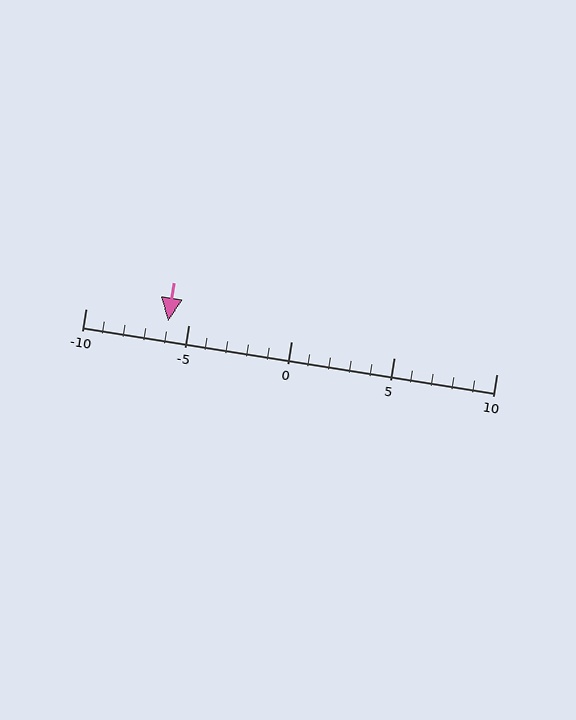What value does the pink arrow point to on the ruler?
The pink arrow points to approximately -6.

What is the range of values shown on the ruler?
The ruler shows values from -10 to 10.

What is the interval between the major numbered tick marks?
The major tick marks are spaced 5 units apart.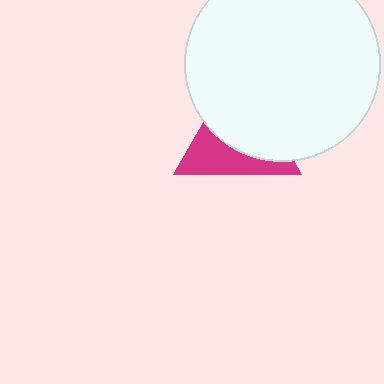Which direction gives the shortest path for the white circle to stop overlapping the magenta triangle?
Moving up gives the shortest separation.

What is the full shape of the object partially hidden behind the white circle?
The partially hidden object is a magenta triangle.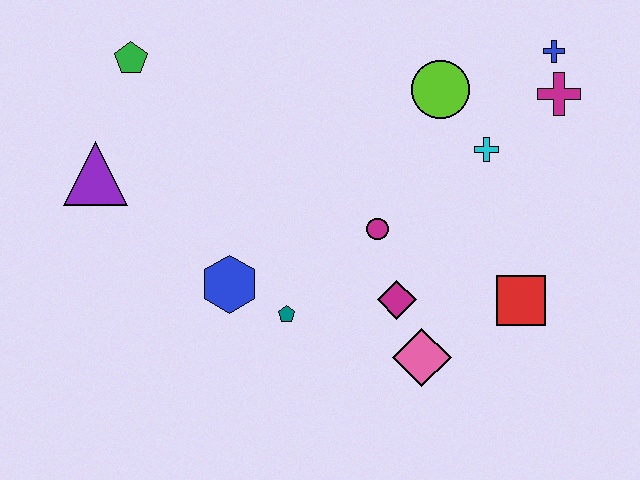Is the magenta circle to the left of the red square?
Yes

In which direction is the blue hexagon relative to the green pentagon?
The blue hexagon is below the green pentagon.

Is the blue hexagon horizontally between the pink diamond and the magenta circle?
No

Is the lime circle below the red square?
No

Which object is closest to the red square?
The pink diamond is closest to the red square.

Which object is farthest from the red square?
The green pentagon is farthest from the red square.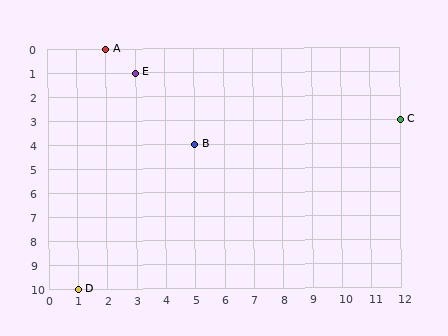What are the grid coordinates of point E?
Point E is at grid coordinates (3, 1).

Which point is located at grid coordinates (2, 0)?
Point A is at (2, 0).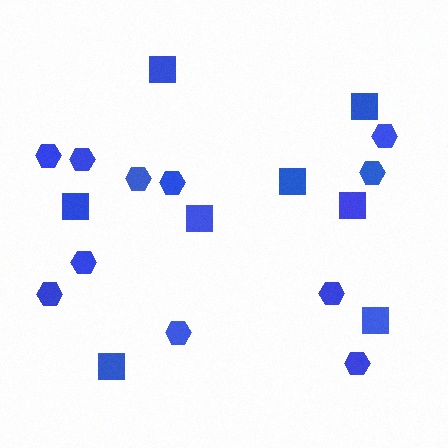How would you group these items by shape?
There are 2 groups: one group of hexagons (11) and one group of squares (8).